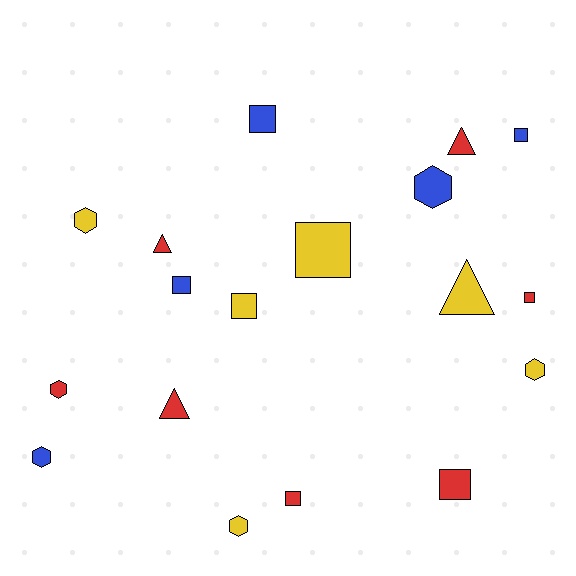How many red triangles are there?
There are 3 red triangles.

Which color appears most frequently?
Red, with 7 objects.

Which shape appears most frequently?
Square, with 8 objects.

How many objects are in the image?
There are 18 objects.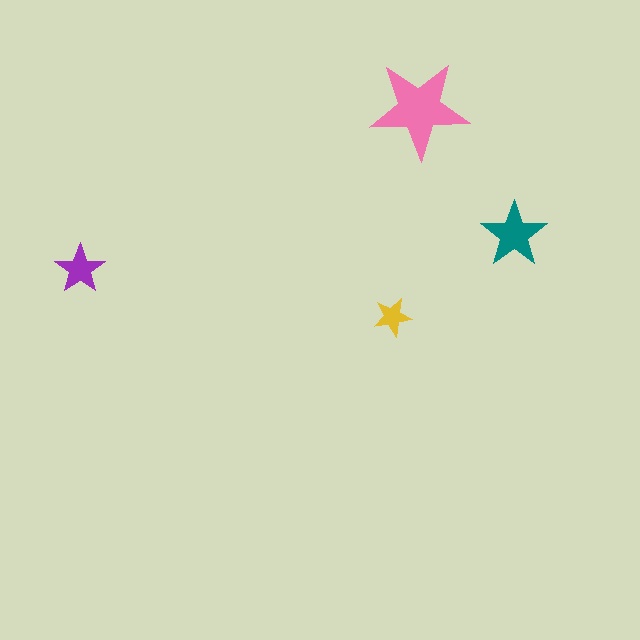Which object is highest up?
The pink star is topmost.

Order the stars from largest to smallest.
the pink one, the teal one, the purple one, the yellow one.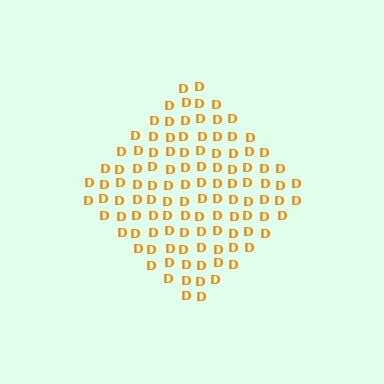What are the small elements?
The small elements are letter D's.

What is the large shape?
The large shape is a diamond.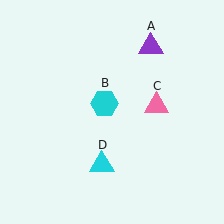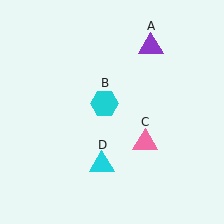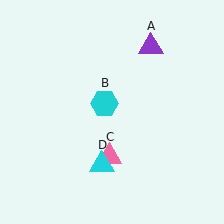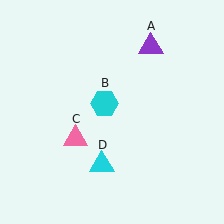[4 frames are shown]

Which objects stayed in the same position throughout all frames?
Purple triangle (object A) and cyan hexagon (object B) and cyan triangle (object D) remained stationary.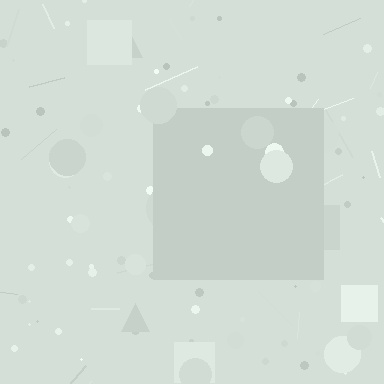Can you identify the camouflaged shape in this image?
The camouflaged shape is a square.